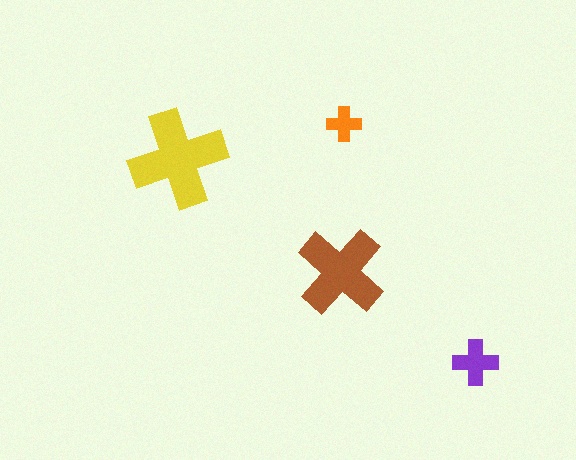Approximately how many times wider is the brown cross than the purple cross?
About 2 times wider.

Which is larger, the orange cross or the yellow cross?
The yellow one.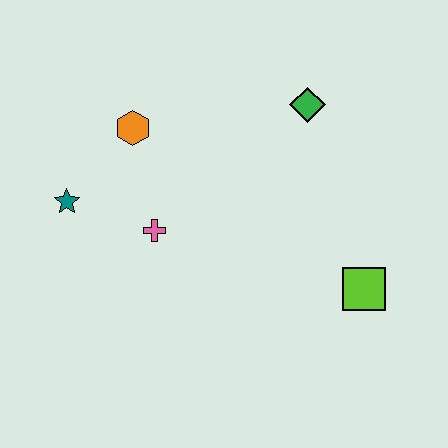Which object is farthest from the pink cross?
The lime square is farthest from the pink cross.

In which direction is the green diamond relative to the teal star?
The green diamond is to the right of the teal star.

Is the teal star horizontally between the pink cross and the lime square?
No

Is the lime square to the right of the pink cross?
Yes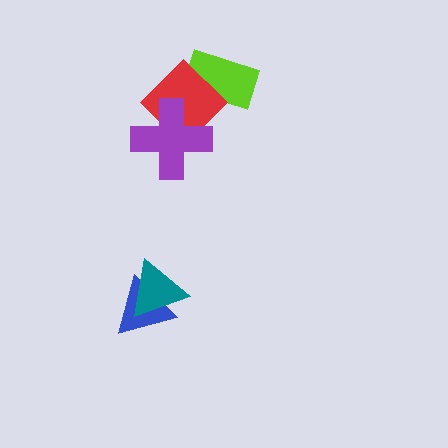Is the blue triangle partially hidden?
Yes, it is partially covered by another shape.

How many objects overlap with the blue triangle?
1 object overlaps with the blue triangle.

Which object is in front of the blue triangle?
The teal triangle is in front of the blue triangle.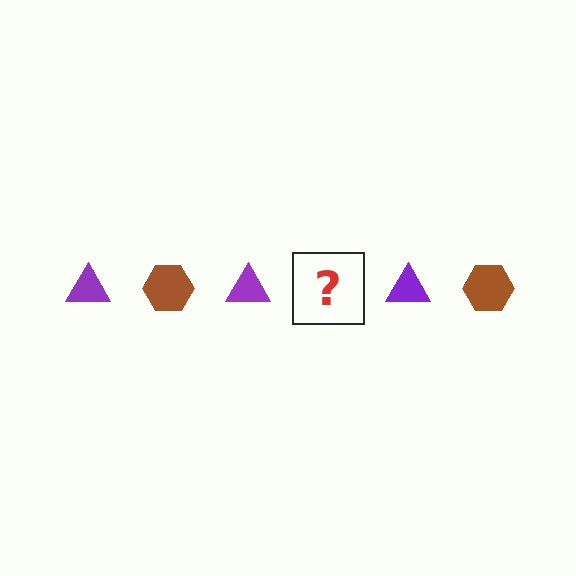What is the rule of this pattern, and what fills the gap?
The rule is that the pattern alternates between purple triangle and brown hexagon. The gap should be filled with a brown hexagon.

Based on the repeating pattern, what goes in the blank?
The blank should be a brown hexagon.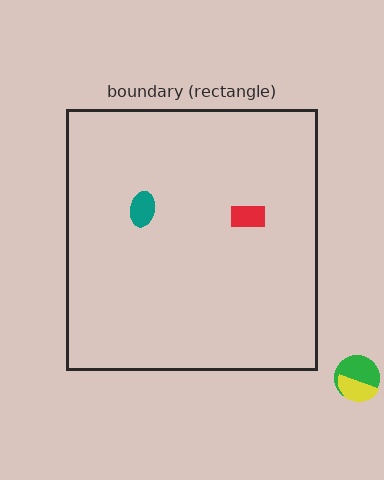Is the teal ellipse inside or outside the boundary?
Inside.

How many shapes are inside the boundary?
2 inside, 2 outside.